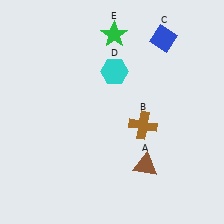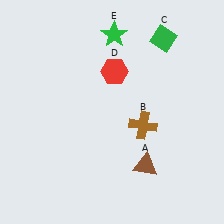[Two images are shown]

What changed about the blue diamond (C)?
In Image 1, C is blue. In Image 2, it changed to green.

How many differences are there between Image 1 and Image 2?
There are 2 differences between the two images.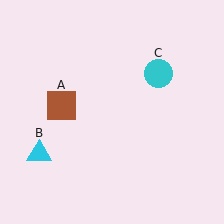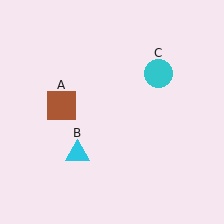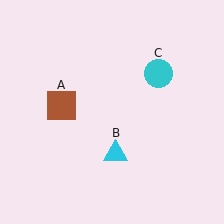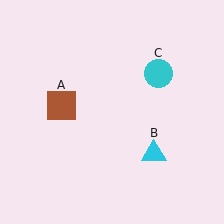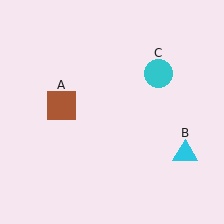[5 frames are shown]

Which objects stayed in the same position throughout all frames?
Brown square (object A) and cyan circle (object C) remained stationary.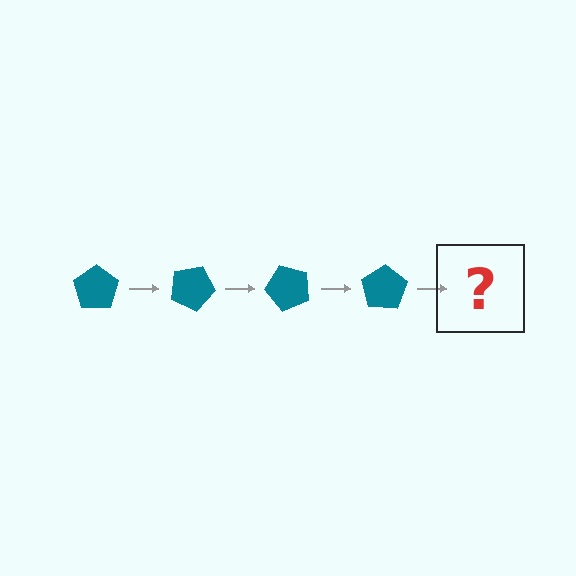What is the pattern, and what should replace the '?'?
The pattern is that the pentagon rotates 25 degrees each step. The '?' should be a teal pentagon rotated 100 degrees.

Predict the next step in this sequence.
The next step is a teal pentagon rotated 100 degrees.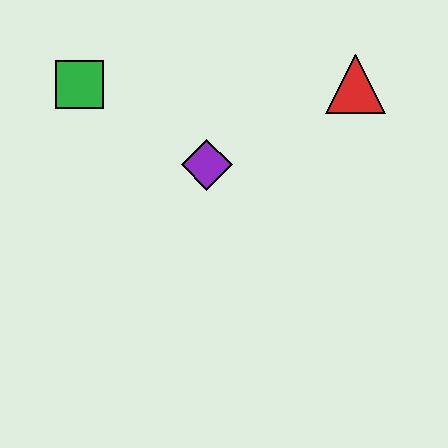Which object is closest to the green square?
The purple diamond is closest to the green square.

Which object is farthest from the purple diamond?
The red triangle is farthest from the purple diamond.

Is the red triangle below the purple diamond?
No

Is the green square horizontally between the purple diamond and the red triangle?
No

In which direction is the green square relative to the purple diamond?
The green square is to the left of the purple diamond.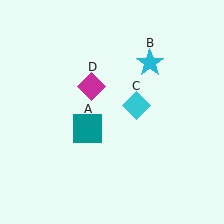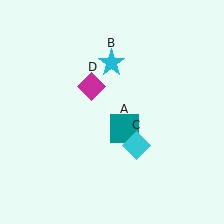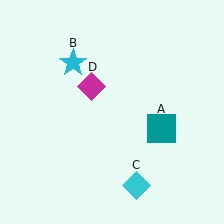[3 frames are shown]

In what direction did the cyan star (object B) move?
The cyan star (object B) moved left.